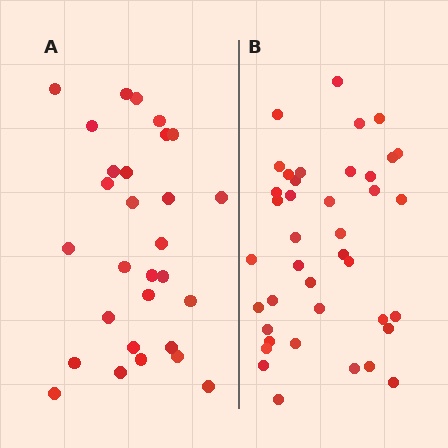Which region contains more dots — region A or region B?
Region B (the right region) has more dots.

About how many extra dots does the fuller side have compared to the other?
Region B has roughly 12 or so more dots than region A.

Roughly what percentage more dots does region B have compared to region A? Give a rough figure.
About 40% more.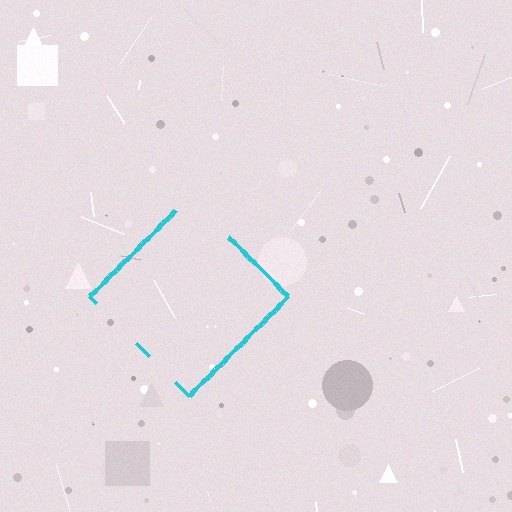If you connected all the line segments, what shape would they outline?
They would outline a diamond.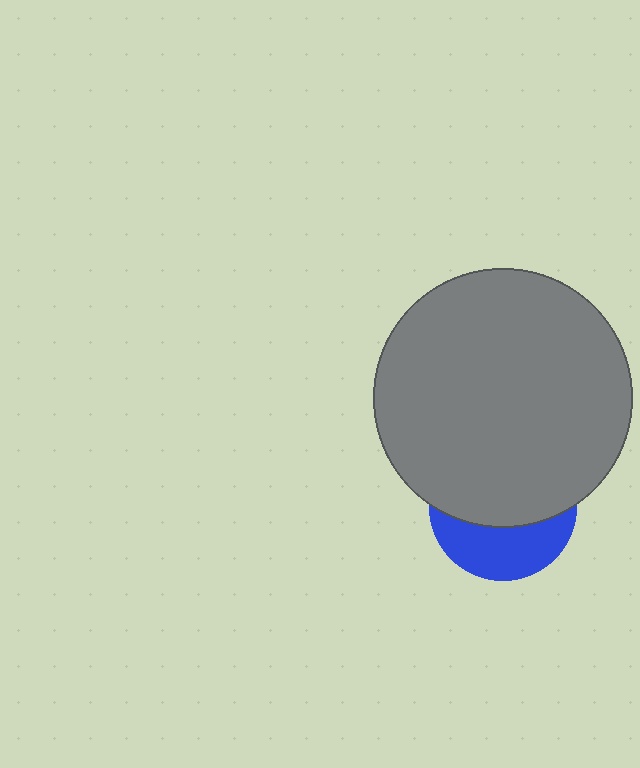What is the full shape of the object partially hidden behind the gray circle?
The partially hidden object is a blue circle.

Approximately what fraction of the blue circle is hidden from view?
Roughly 62% of the blue circle is hidden behind the gray circle.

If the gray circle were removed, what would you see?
You would see the complete blue circle.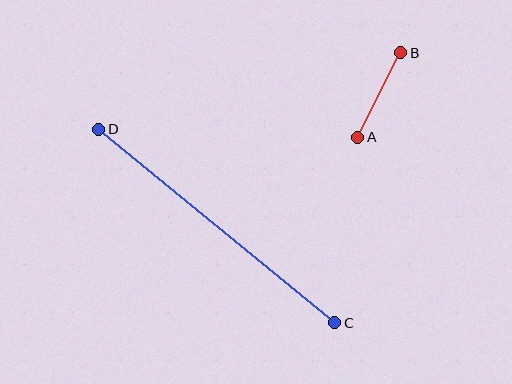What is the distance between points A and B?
The distance is approximately 95 pixels.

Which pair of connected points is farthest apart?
Points C and D are farthest apart.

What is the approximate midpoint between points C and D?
The midpoint is at approximately (217, 226) pixels.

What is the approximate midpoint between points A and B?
The midpoint is at approximately (379, 95) pixels.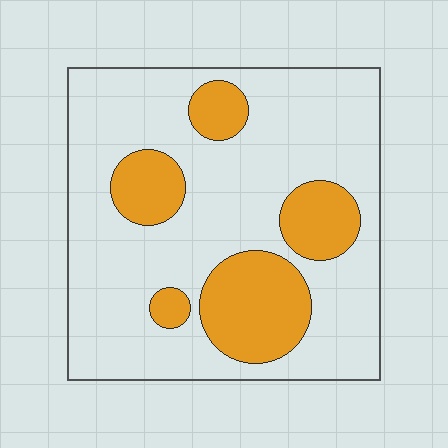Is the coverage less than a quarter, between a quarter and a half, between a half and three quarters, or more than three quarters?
Less than a quarter.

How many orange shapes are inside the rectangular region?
5.